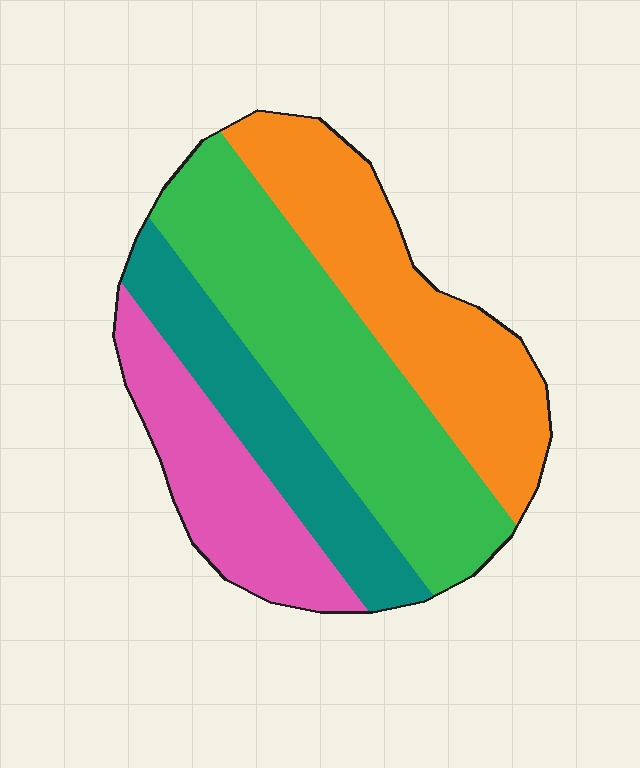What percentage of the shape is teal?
Teal takes up between a sixth and a third of the shape.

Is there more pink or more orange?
Orange.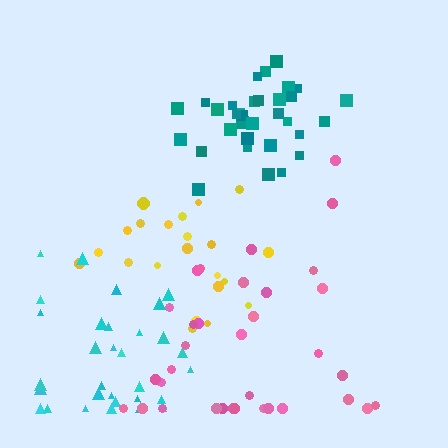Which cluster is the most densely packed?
Teal.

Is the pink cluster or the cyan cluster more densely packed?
Cyan.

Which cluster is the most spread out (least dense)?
Pink.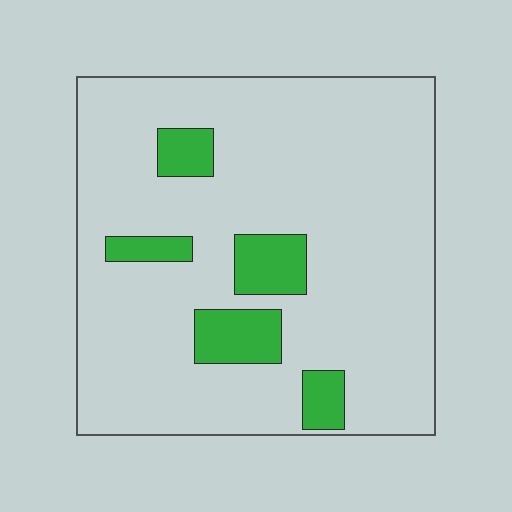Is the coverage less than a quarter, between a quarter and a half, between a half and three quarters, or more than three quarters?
Less than a quarter.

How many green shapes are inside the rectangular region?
5.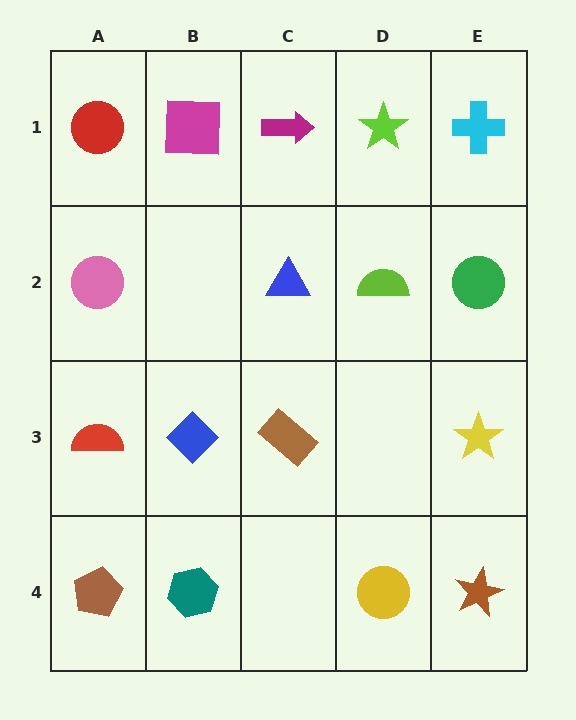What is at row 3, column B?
A blue diamond.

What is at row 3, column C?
A brown rectangle.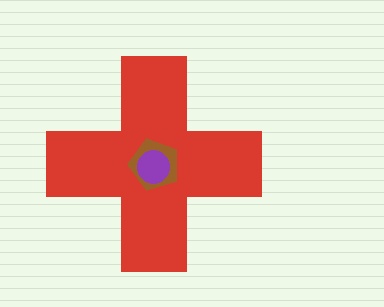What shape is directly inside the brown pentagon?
The purple circle.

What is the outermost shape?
The red cross.